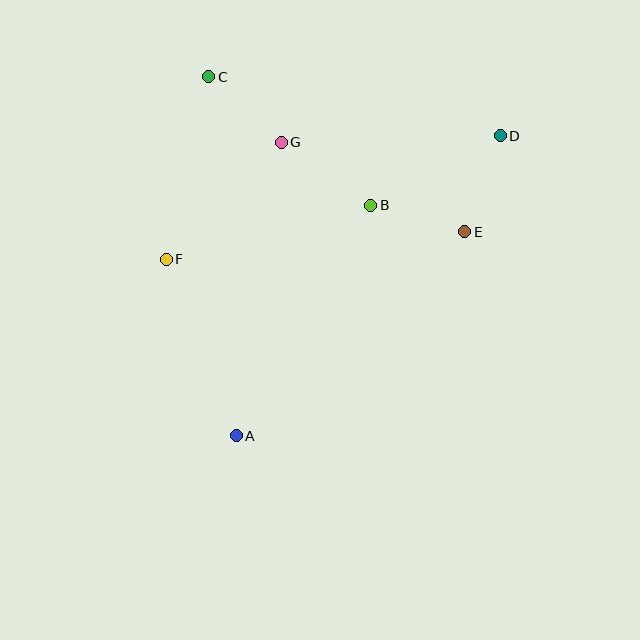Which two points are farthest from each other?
Points A and D are farthest from each other.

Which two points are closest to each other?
Points B and E are closest to each other.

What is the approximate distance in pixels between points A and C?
The distance between A and C is approximately 360 pixels.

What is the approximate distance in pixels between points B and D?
The distance between B and D is approximately 147 pixels.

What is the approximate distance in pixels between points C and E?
The distance between C and E is approximately 299 pixels.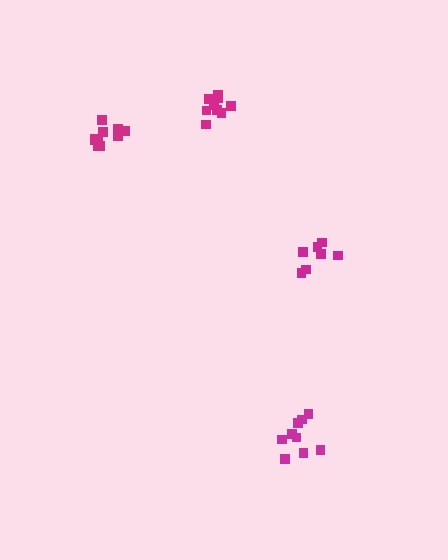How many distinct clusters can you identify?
There are 4 distinct clusters.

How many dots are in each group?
Group 1: 9 dots, Group 2: 9 dots, Group 3: 11 dots, Group 4: 7 dots (36 total).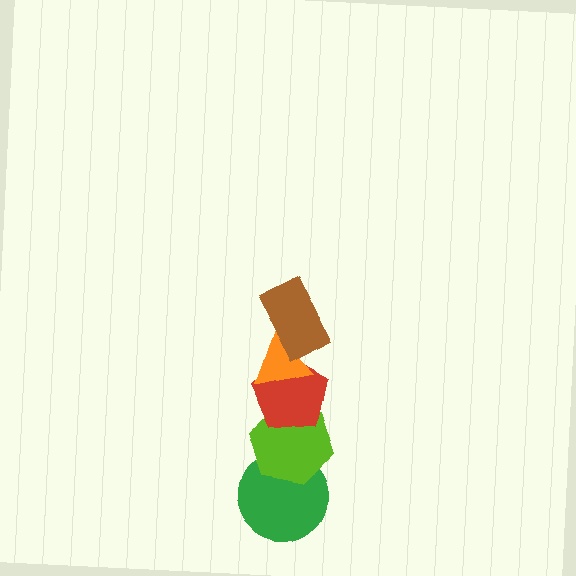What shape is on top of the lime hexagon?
The red pentagon is on top of the lime hexagon.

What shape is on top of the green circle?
The lime hexagon is on top of the green circle.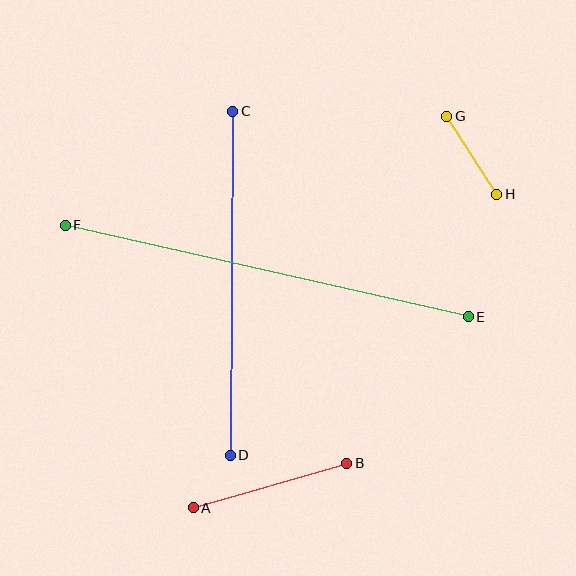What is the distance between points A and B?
The distance is approximately 160 pixels.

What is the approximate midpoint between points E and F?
The midpoint is at approximately (267, 271) pixels.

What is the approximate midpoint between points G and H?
The midpoint is at approximately (472, 155) pixels.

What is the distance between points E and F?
The distance is approximately 413 pixels.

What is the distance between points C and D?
The distance is approximately 344 pixels.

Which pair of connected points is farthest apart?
Points E and F are farthest apart.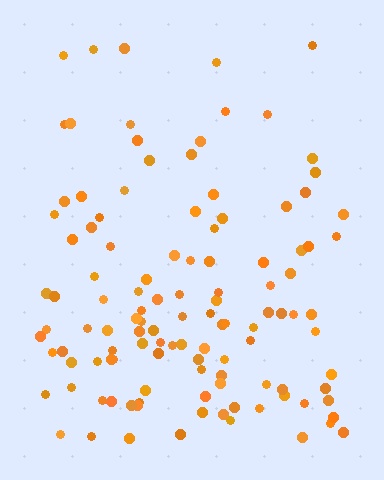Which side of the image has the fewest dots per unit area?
The top.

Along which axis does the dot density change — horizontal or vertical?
Vertical.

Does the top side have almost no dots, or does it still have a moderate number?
Still a moderate number, just noticeably fewer than the bottom.